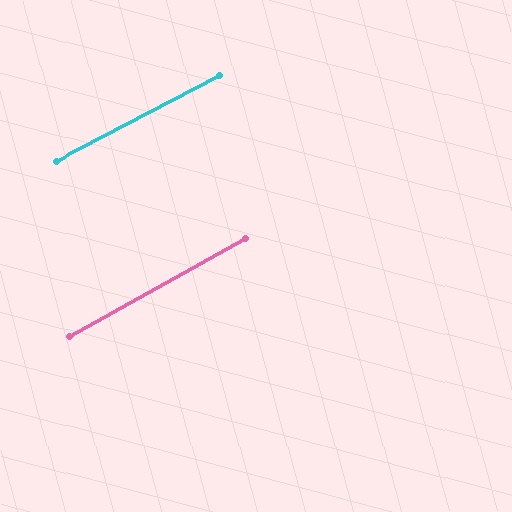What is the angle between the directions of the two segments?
Approximately 2 degrees.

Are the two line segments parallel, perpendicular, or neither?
Parallel — their directions differ by only 1.6°.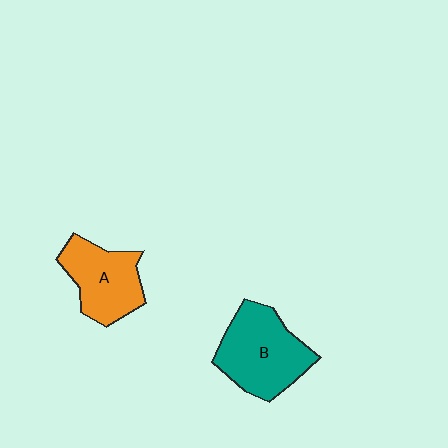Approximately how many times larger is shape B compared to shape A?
Approximately 1.2 times.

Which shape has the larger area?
Shape B (teal).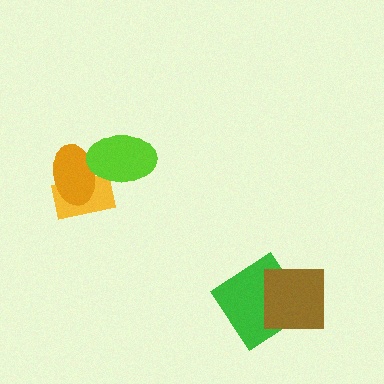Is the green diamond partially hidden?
Yes, it is partially covered by another shape.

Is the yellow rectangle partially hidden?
Yes, it is partially covered by another shape.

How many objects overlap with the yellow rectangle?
2 objects overlap with the yellow rectangle.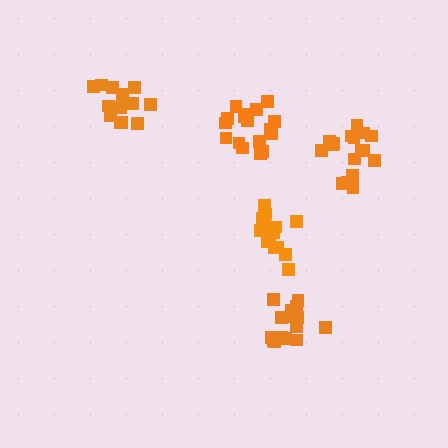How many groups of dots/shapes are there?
There are 5 groups.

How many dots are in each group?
Group 1: 18 dots, Group 2: 18 dots, Group 3: 17 dots, Group 4: 17 dots, Group 5: 13 dots (83 total).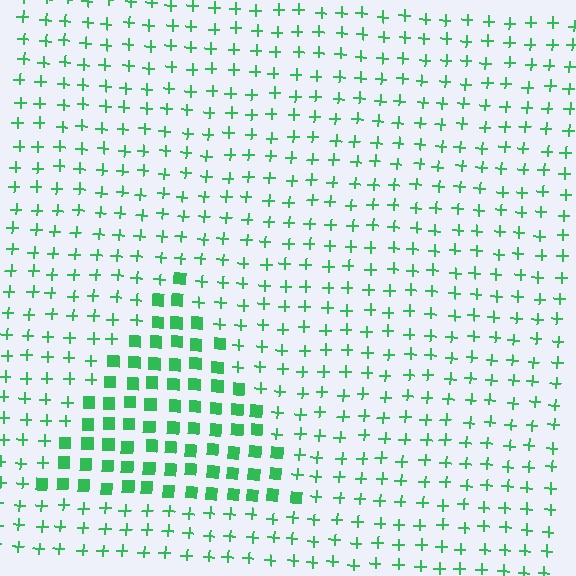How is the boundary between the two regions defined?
The boundary is defined by a change in element shape: squares inside vs. plus signs outside. All elements share the same color and spacing.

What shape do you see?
I see a triangle.